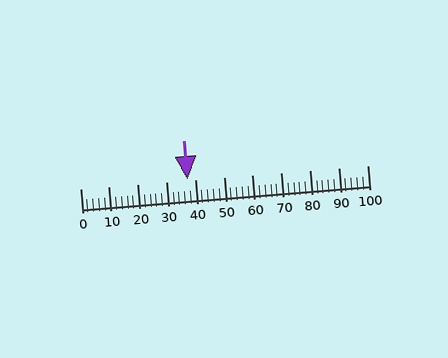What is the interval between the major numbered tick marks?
The major tick marks are spaced 10 units apart.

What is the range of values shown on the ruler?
The ruler shows values from 0 to 100.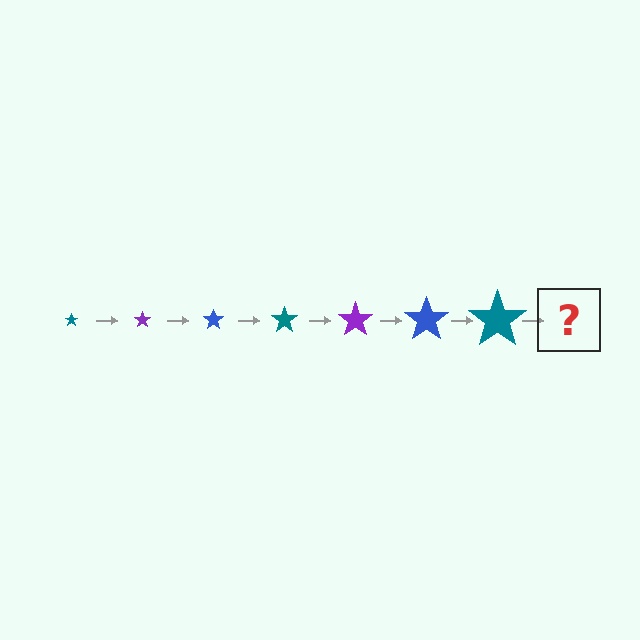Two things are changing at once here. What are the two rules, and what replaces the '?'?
The two rules are that the star grows larger each step and the color cycles through teal, purple, and blue. The '?' should be a purple star, larger than the previous one.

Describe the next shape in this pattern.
It should be a purple star, larger than the previous one.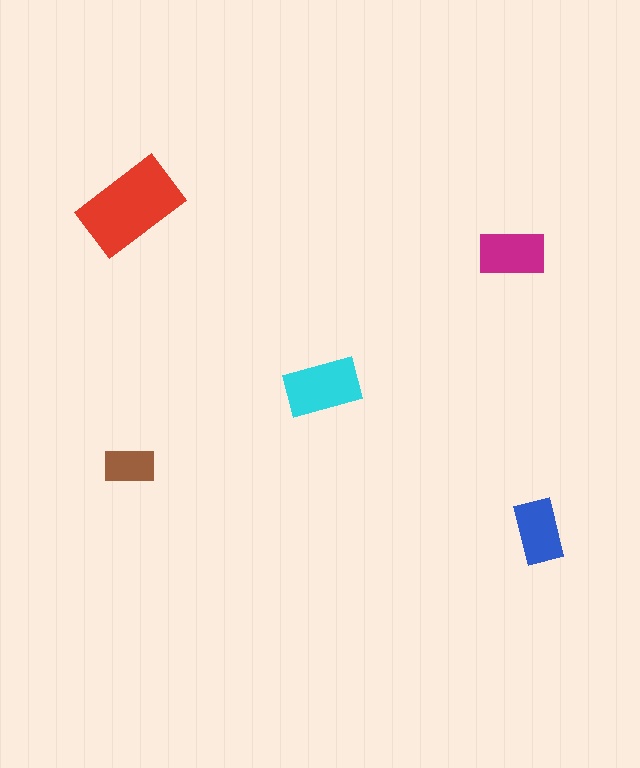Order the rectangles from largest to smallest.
the red one, the cyan one, the magenta one, the blue one, the brown one.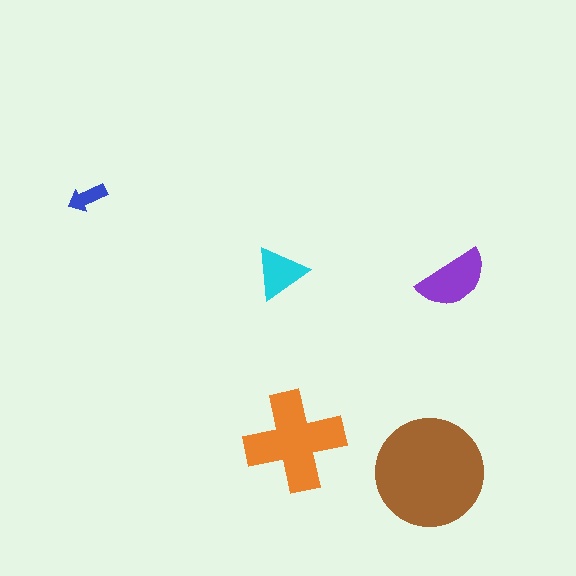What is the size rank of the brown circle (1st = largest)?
1st.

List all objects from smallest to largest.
The blue arrow, the cyan triangle, the purple semicircle, the orange cross, the brown circle.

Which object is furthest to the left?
The blue arrow is leftmost.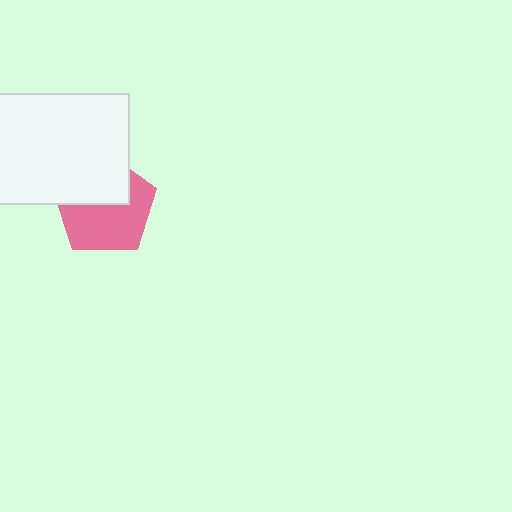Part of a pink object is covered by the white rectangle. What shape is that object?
It is a pentagon.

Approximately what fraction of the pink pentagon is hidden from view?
Roughly 42% of the pink pentagon is hidden behind the white rectangle.